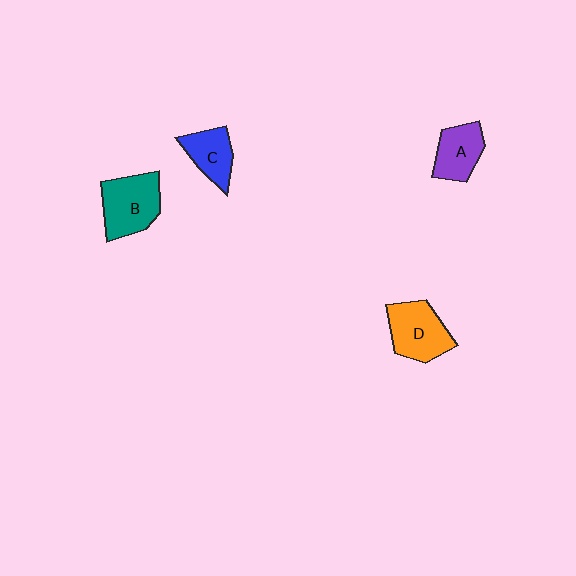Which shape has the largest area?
Shape B (teal).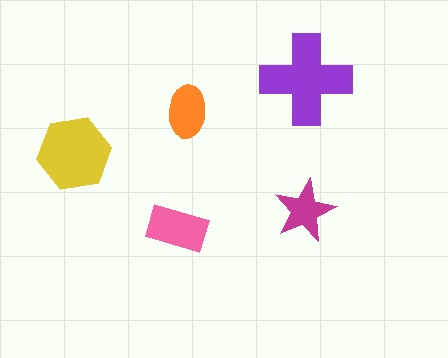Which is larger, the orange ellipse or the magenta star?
The orange ellipse.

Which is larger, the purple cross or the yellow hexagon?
The purple cross.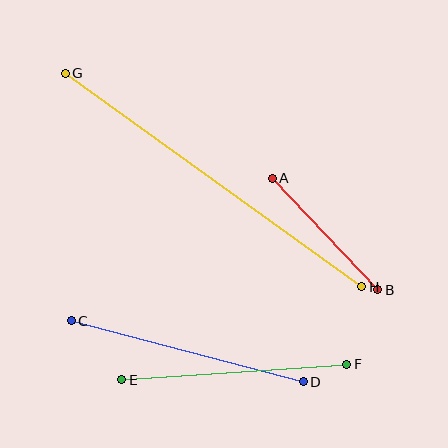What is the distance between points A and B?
The distance is approximately 153 pixels.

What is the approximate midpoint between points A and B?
The midpoint is at approximately (325, 234) pixels.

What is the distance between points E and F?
The distance is approximately 226 pixels.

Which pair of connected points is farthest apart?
Points G and H are farthest apart.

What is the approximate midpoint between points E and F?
The midpoint is at approximately (234, 372) pixels.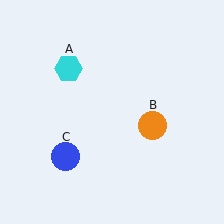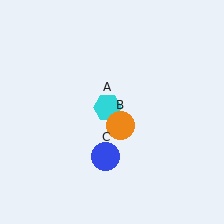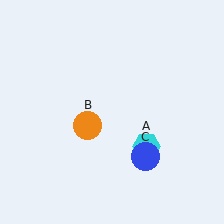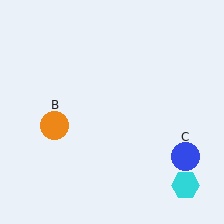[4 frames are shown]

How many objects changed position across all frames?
3 objects changed position: cyan hexagon (object A), orange circle (object B), blue circle (object C).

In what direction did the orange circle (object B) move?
The orange circle (object B) moved left.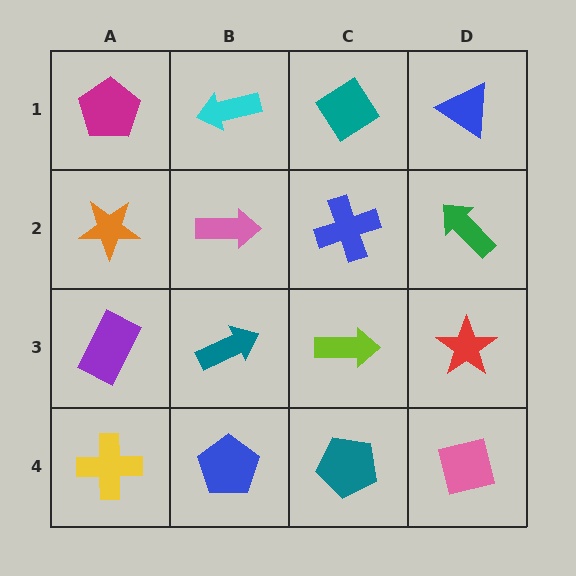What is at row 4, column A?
A yellow cross.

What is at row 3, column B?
A teal arrow.